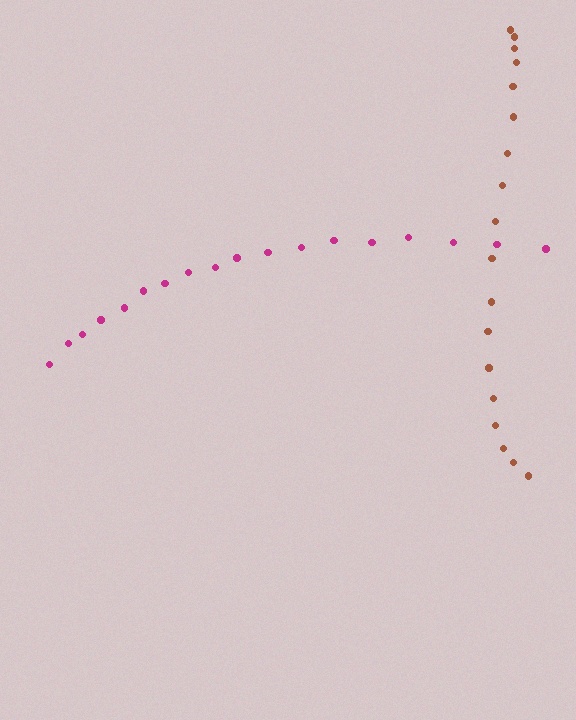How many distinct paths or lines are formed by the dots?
There are 2 distinct paths.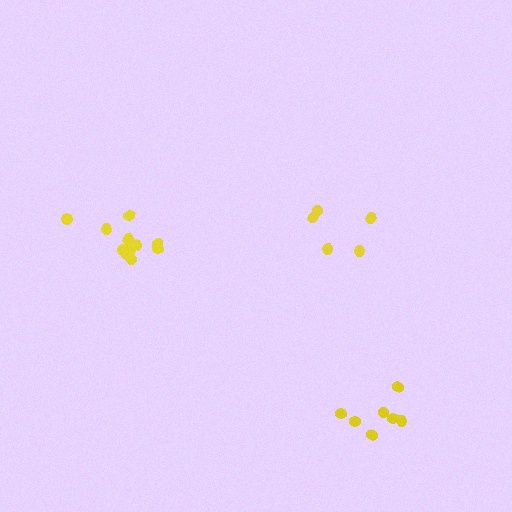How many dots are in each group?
Group 1: 7 dots, Group 2: 11 dots, Group 3: 5 dots (23 total).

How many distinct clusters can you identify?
There are 3 distinct clusters.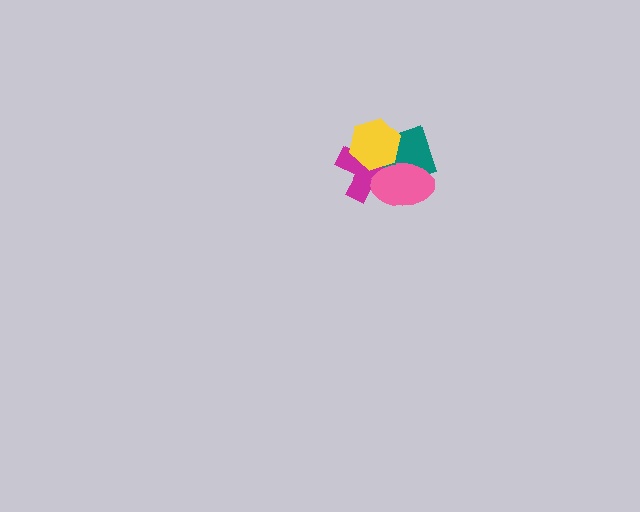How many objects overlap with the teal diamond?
3 objects overlap with the teal diamond.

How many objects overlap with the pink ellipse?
3 objects overlap with the pink ellipse.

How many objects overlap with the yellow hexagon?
3 objects overlap with the yellow hexagon.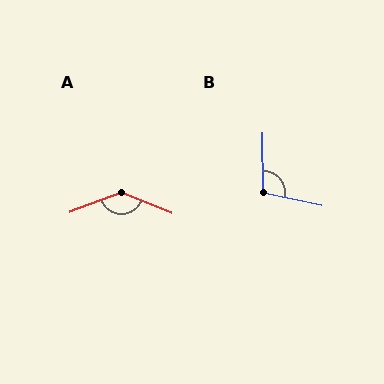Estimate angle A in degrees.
Approximately 137 degrees.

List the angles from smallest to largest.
B (103°), A (137°).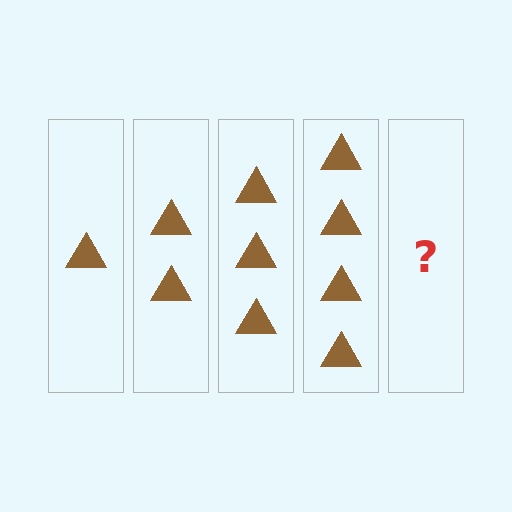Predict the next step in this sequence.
The next step is 5 triangles.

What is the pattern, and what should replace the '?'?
The pattern is that each step adds one more triangle. The '?' should be 5 triangles.